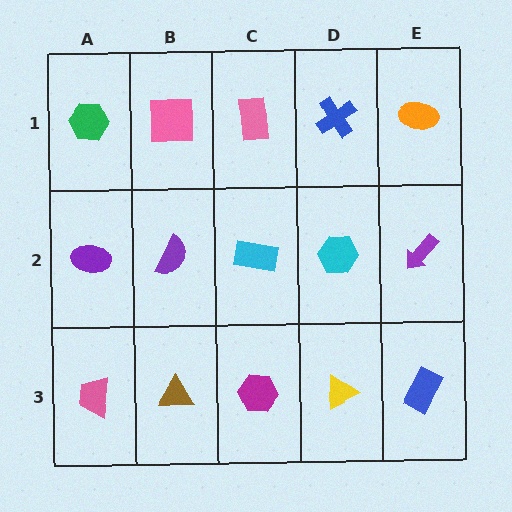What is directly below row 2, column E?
A blue rectangle.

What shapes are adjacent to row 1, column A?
A purple ellipse (row 2, column A), a pink square (row 1, column B).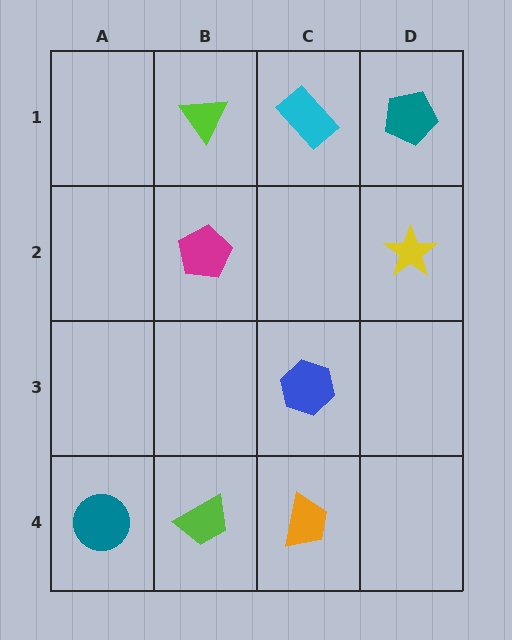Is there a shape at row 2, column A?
No, that cell is empty.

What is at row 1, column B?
A lime triangle.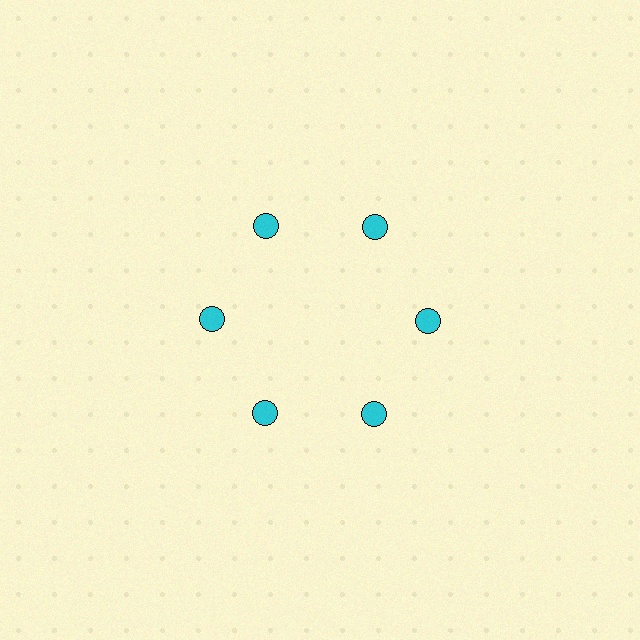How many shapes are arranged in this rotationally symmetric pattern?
There are 6 shapes, arranged in 6 groups of 1.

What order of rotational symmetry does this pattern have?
This pattern has 6-fold rotational symmetry.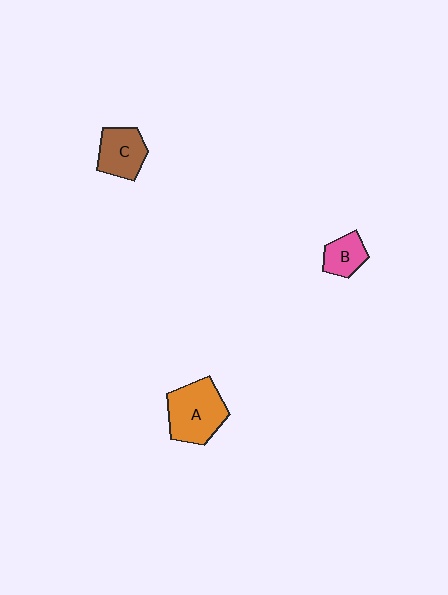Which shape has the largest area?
Shape A (orange).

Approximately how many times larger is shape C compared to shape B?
Approximately 1.4 times.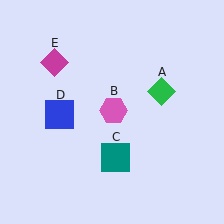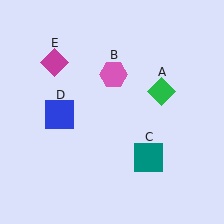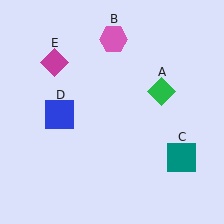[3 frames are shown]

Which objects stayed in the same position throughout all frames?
Green diamond (object A) and blue square (object D) and magenta diamond (object E) remained stationary.